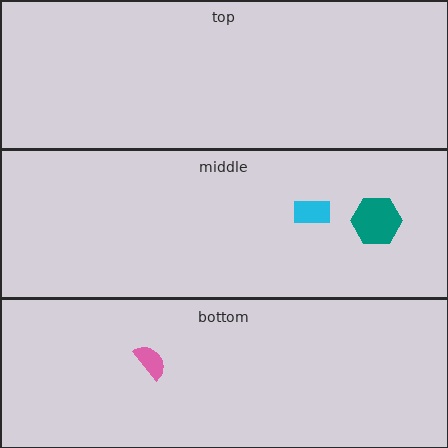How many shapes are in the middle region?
2.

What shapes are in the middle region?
The teal hexagon, the cyan rectangle.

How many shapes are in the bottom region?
1.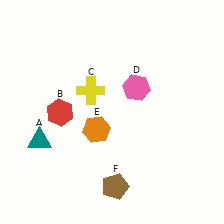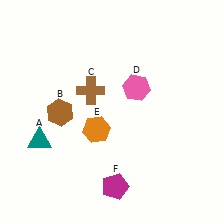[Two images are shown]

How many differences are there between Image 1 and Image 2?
There are 3 differences between the two images.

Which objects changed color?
B changed from red to brown. C changed from yellow to brown. F changed from brown to magenta.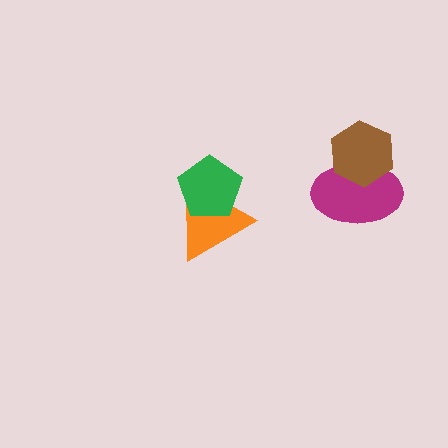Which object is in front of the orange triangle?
The green pentagon is in front of the orange triangle.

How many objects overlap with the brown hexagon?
1 object overlaps with the brown hexagon.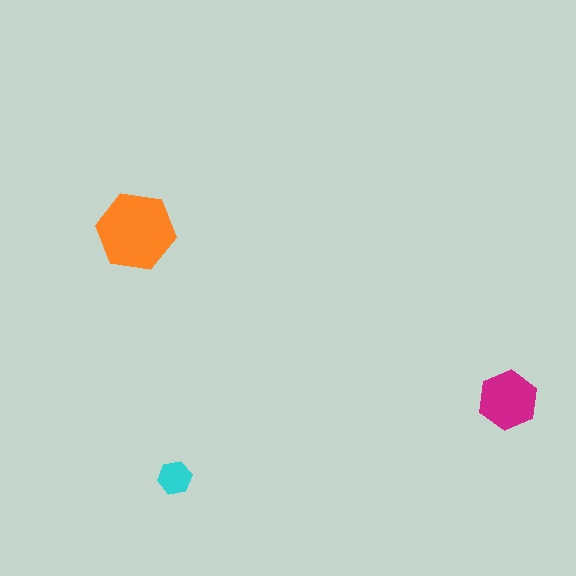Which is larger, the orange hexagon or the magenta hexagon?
The orange one.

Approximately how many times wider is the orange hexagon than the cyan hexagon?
About 2.5 times wider.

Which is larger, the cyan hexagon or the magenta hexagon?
The magenta one.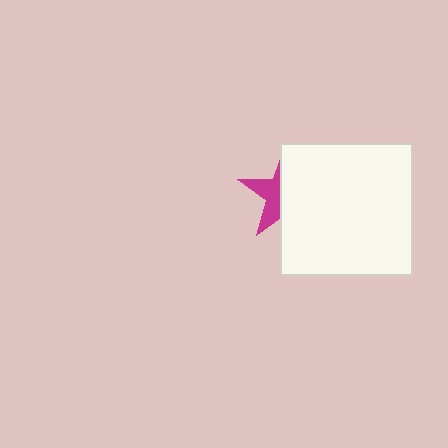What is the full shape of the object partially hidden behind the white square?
The partially hidden object is a magenta star.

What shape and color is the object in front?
The object in front is a white square.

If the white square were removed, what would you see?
You would see the complete magenta star.